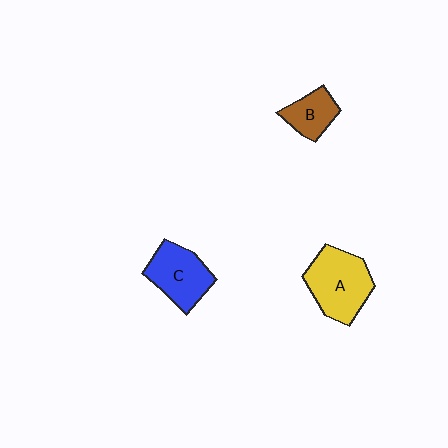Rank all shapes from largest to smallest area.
From largest to smallest: A (yellow), C (blue), B (brown).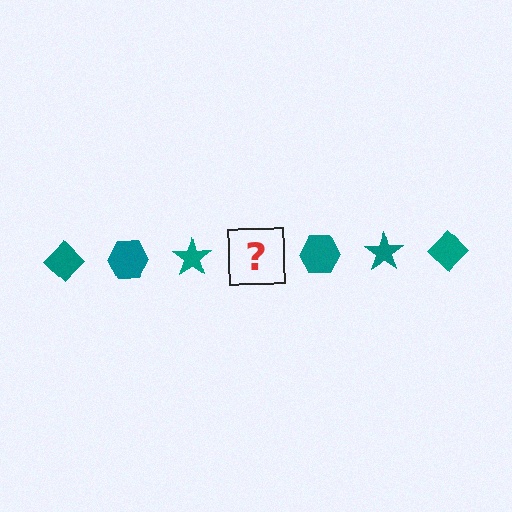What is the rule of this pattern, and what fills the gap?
The rule is that the pattern cycles through diamond, hexagon, star shapes in teal. The gap should be filled with a teal diamond.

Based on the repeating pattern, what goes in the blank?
The blank should be a teal diamond.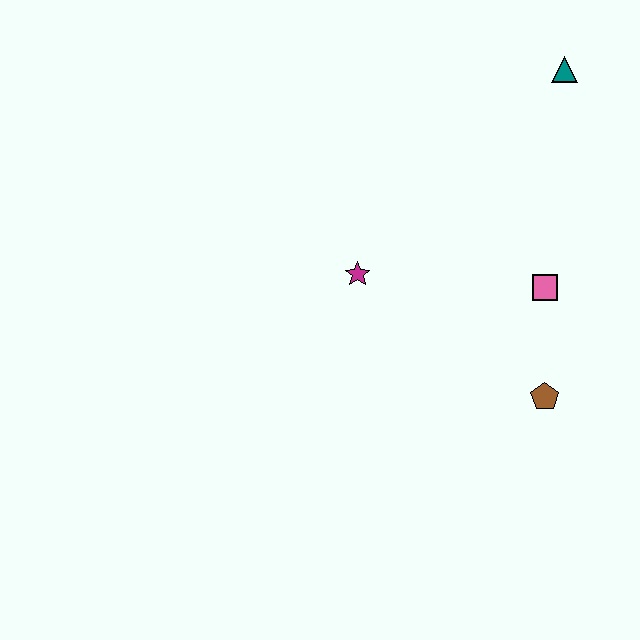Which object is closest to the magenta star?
The pink square is closest to the magenta star.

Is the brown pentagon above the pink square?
No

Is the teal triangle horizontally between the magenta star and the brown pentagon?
No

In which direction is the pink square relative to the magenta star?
The pink square is to the right of the magenta star.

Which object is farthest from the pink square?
The teal triangle is farthest from the pink square.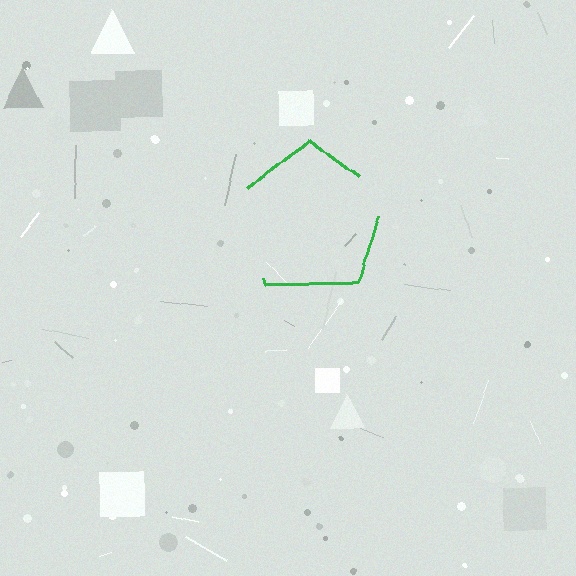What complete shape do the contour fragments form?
The contour fragments form a pentagon.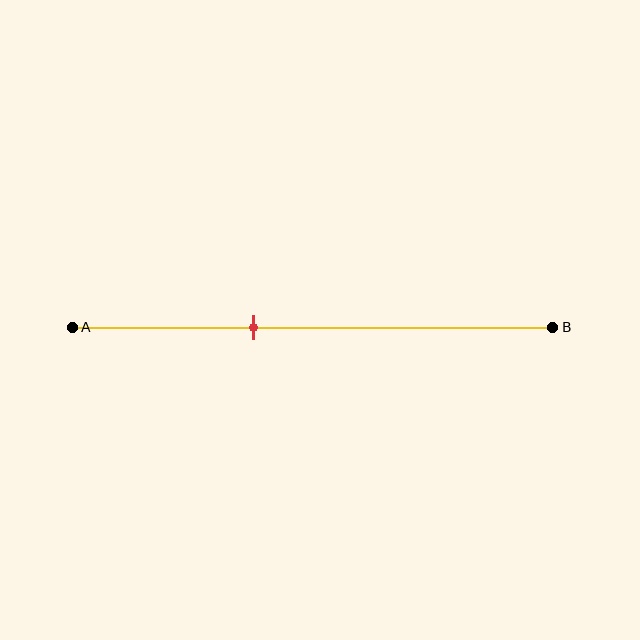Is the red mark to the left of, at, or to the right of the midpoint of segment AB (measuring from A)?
The red mark is to the left of the midpoint of segment AB.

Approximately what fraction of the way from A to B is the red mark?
The red mark is approximately 40% of the way from A to B.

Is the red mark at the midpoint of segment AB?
No, the mark is at about 40% from A, not at the 50% midpoint.